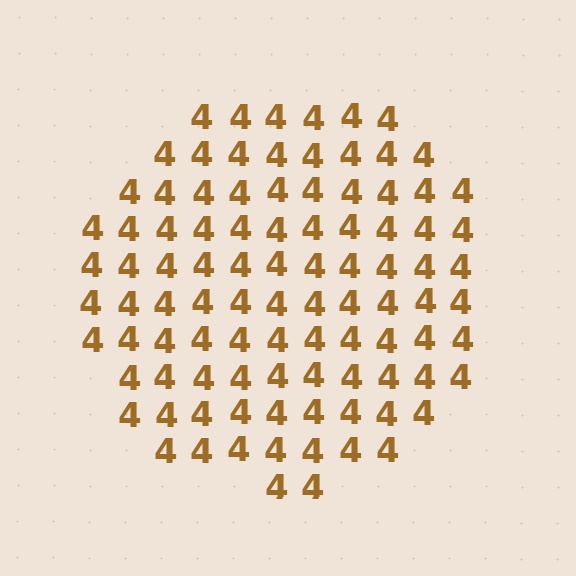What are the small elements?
The small elements are digit 4's.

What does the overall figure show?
The overall figure shows a circle.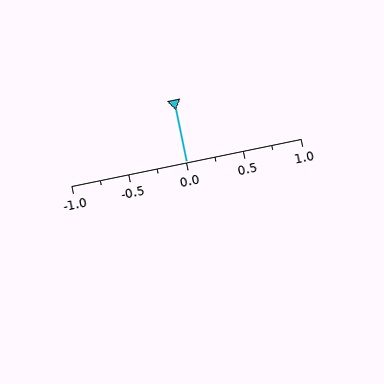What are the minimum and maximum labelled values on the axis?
The axis runs from -1.0 to 1.0.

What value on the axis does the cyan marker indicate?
The marker indicates approximately 0.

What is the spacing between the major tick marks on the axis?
The major ticks are spaced 0.5 apart.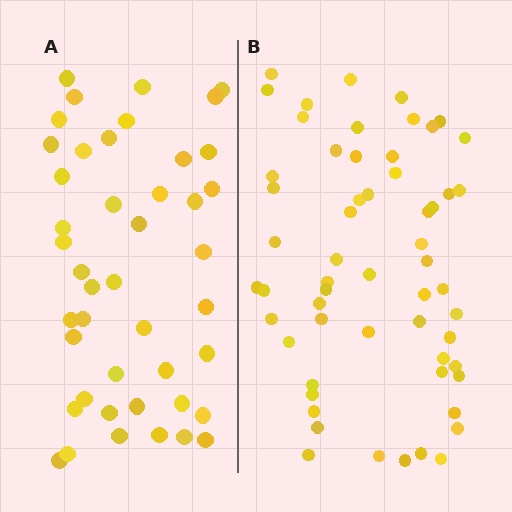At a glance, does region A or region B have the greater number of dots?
Region B (the right region) has more dots.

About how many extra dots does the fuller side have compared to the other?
Region B has approximately 15 more dots than region A.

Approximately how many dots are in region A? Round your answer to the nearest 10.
About 40 dots. (The exact count is 44, which rounds to 40.)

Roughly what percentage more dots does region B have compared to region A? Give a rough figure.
About 30% more.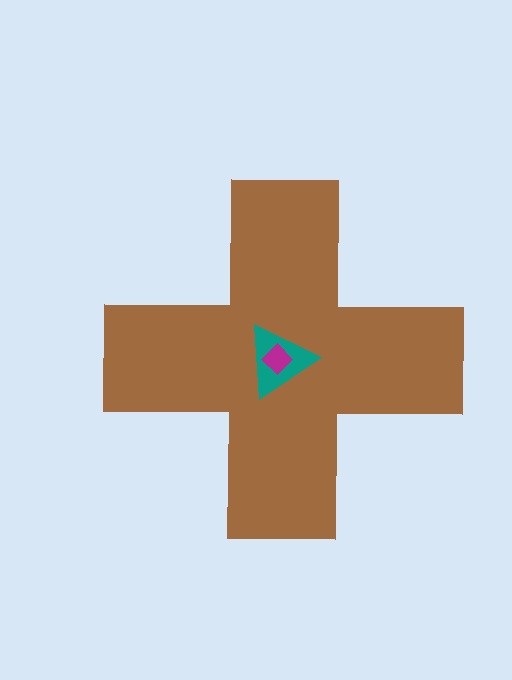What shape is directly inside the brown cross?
The teal triangle.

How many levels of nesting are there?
3.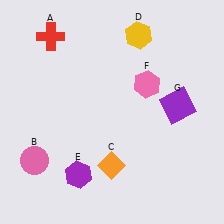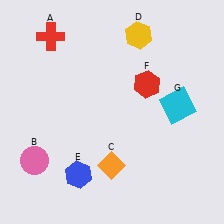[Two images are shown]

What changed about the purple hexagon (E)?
In Image 1, E is purple. In Image 2, it changed to blue.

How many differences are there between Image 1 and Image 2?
There are 3 differences between the two images.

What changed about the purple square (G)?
In Image 1, G is purple. In Image 2, it changed to cyan.